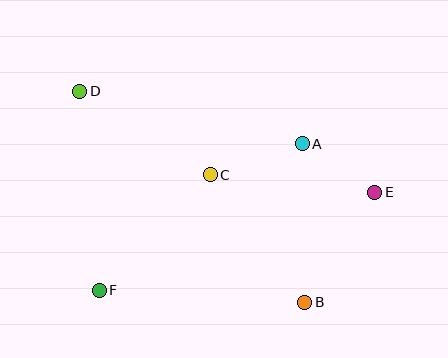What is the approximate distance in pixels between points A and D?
The distance between A and D is approximately 229 pixels.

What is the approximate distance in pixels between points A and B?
The distance between A and B is approximately 158 pixels.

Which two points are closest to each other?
Points A and E are closest to each other.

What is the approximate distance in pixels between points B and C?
The distance between B and C is approximately 159 pixels.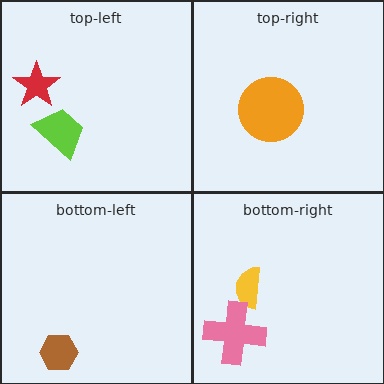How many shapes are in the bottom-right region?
2.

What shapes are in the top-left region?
The lime trapezoid, the red star.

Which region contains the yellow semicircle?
The bottom-right region.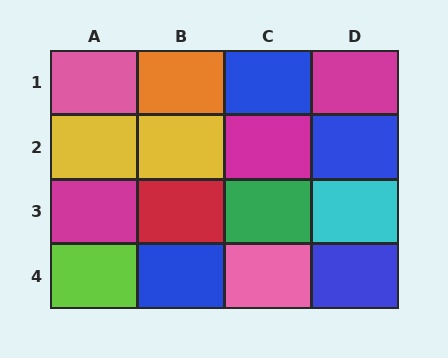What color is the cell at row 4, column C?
Pink.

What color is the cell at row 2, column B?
Yellow.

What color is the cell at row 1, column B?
Orange.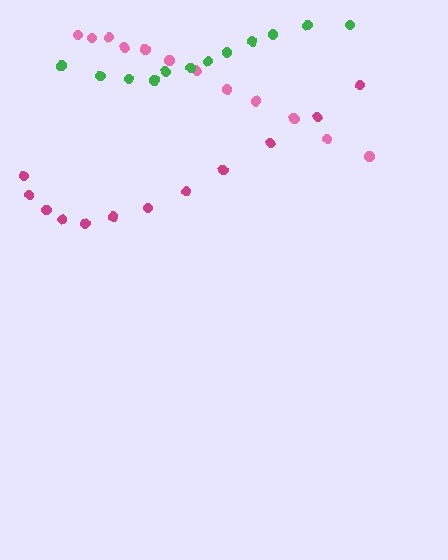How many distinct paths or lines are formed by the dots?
There are 3 distinct paths.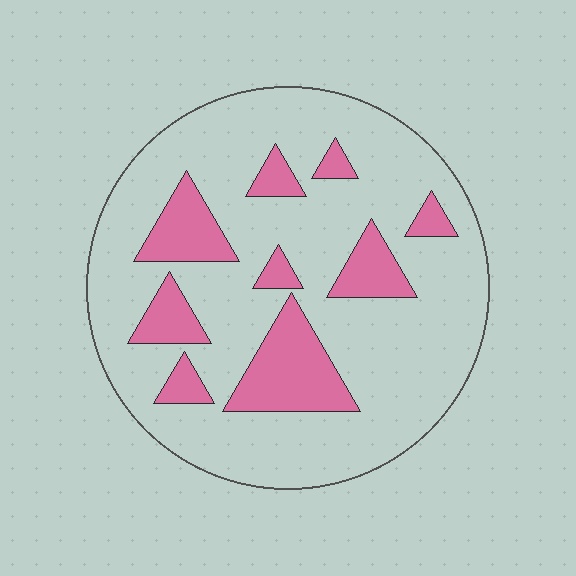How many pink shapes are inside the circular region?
9.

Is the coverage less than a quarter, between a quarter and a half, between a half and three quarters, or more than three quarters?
Less than a quarter.